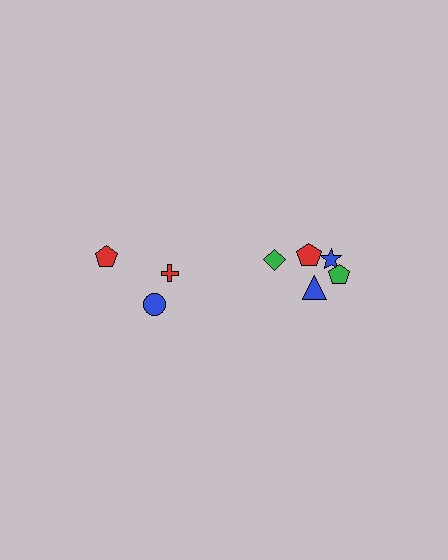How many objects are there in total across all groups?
There are 8 objects.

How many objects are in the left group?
There are 3 objects.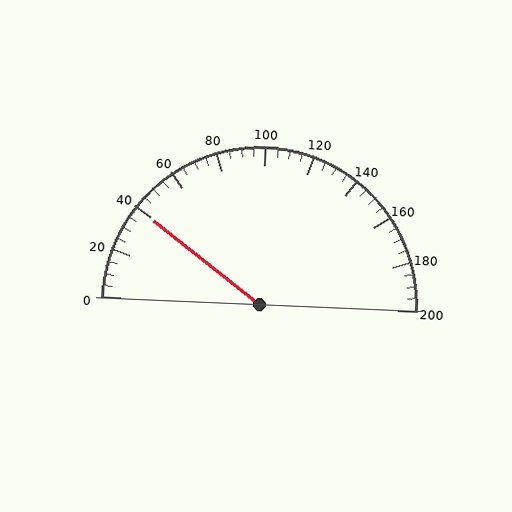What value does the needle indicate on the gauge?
The needle indicates approximately 40.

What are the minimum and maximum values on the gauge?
The gauge ranges from 0 to 200.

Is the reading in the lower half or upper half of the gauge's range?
The reading is in the lower half of the range (0 to 200).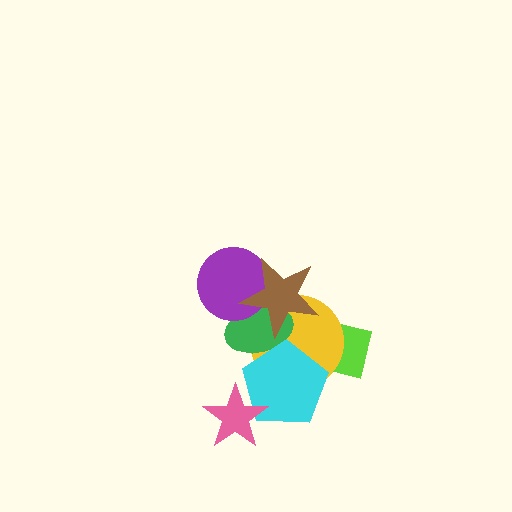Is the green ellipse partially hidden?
Yes, it is partially covered by another shape.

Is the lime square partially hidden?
Yes, it is partially covered by another shape.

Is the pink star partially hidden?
No, no other shape covers it.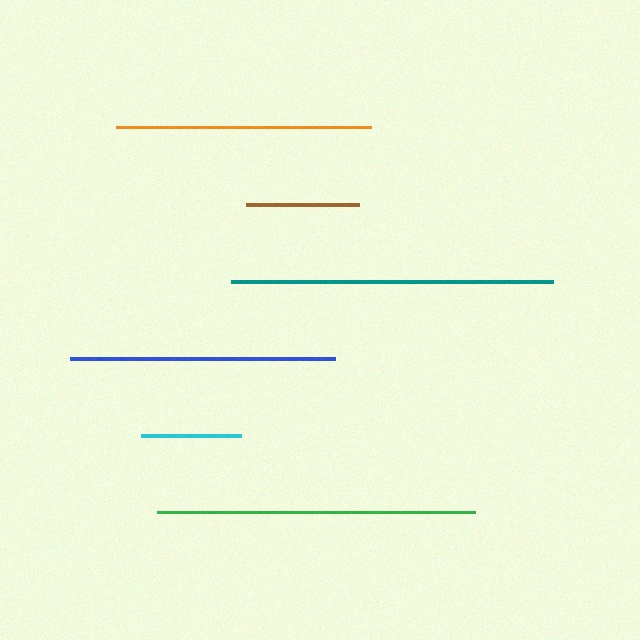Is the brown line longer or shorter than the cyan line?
The brown line is longer than the cyan line.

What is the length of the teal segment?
The teal segment is approximately 322 pixels long.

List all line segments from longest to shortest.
From longest to shortest: teal, green, blue, orange, brown, cyan.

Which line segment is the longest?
The teal line is the longest at approximately 322 pixels.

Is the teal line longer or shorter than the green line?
The teal line is longer than the green line.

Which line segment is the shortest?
The cyan line is the shortest at approximately 100 pixels.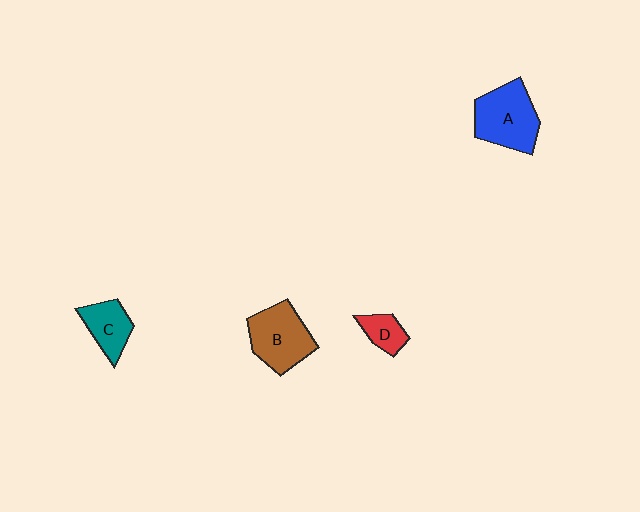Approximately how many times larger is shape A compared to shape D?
Approximately 2.5 times.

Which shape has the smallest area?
Shape D (red).